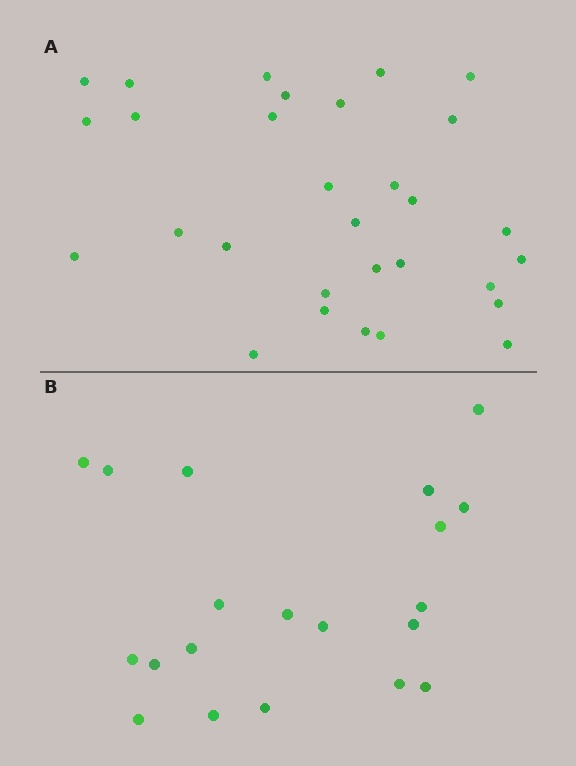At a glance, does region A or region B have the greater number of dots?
Region A (the top region) has more dots.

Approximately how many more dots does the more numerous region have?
Region A has roughly 10 or so more dots than region B.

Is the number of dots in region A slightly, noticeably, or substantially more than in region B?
Region A has substantially more. The ratio is roughly 1.5 to 1.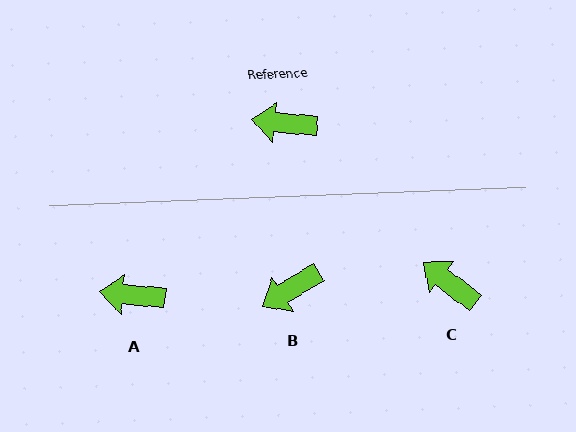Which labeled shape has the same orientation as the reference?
A.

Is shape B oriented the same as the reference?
No, it is off by about 37 degrees.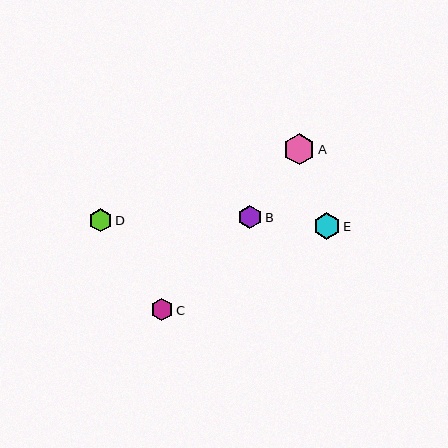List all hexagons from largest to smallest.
From largest to smallest: A, E, B, D, C.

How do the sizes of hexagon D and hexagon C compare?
Hexagon D and hexagon C are approximately the same size.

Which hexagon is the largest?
Hexagon A is the largest with a size of approximately 31 pixels.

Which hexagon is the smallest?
Hexagon C is the smallest with a size of approximately 22 pixels.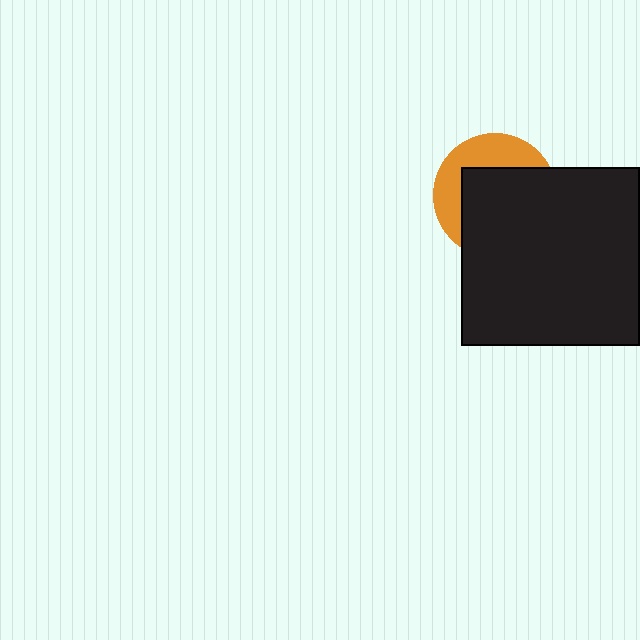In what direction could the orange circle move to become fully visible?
The orange circle could move toward the upper-left. That would shift it out from behind the black square entirely.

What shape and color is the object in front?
The object in front is a black square.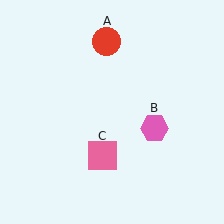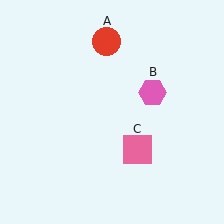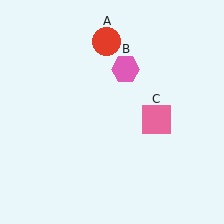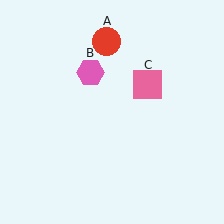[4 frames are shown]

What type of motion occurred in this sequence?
The pink hexagon (object B), pink square (object C) rotated counterclockwise around the center of the scene.